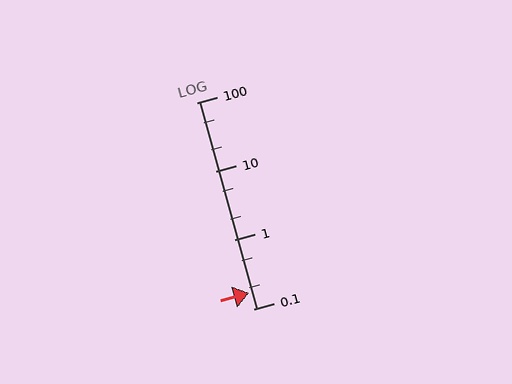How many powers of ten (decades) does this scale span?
The scale spans 3 decades, from 0.1 to 100.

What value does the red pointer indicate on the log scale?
The pointer indicates approximately 0.17.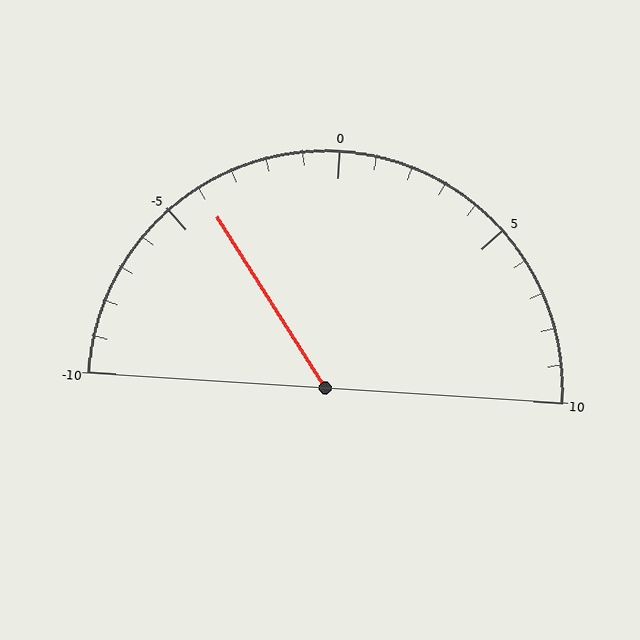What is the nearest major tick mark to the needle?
The nearest major tick mark is -5.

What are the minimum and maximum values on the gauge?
The gauge ranges from -10 to 10.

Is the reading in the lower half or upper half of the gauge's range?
The reading is in the lower half of the range (-10 to 10).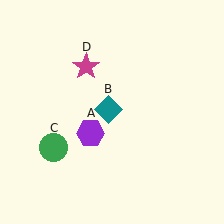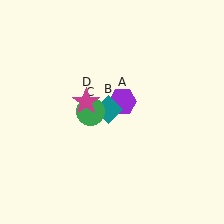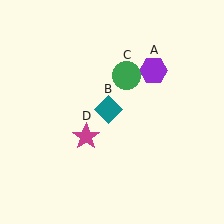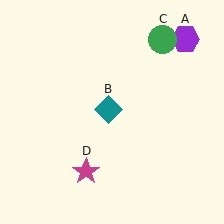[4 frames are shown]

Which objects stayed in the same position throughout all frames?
Teal diamond (object B) remained stationary.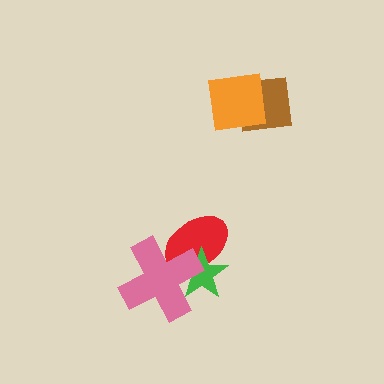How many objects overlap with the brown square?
1 object overlaps with the brown square.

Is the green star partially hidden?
Yes, it is partially covered by another shape.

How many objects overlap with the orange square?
1 object overlaps with the orange square.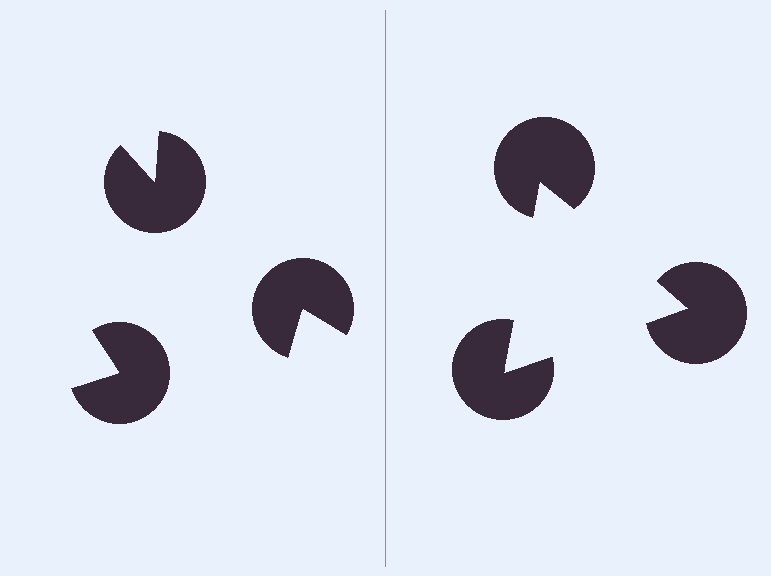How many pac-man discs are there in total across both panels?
6 — 3 on each side.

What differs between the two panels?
The pac-man discs are positioned identically on both sides; only the wedge orientations differ. On the right they align to a triangle; on the left they are misaligned.